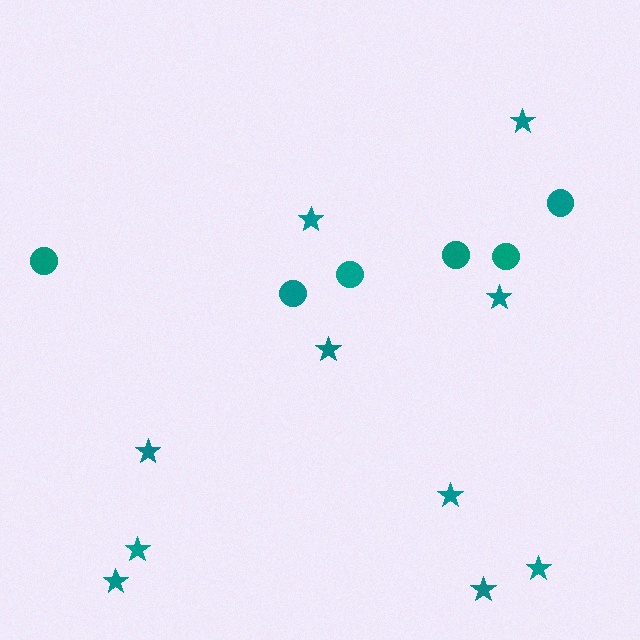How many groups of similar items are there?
There are 2 groups: one group of circles (6) and one group of stars (10).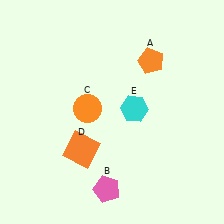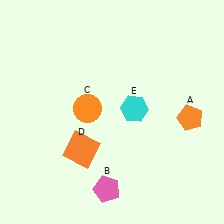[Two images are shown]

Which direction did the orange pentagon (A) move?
The orange pentagon (A) moved down.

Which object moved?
The orange pentagon (A) moved down.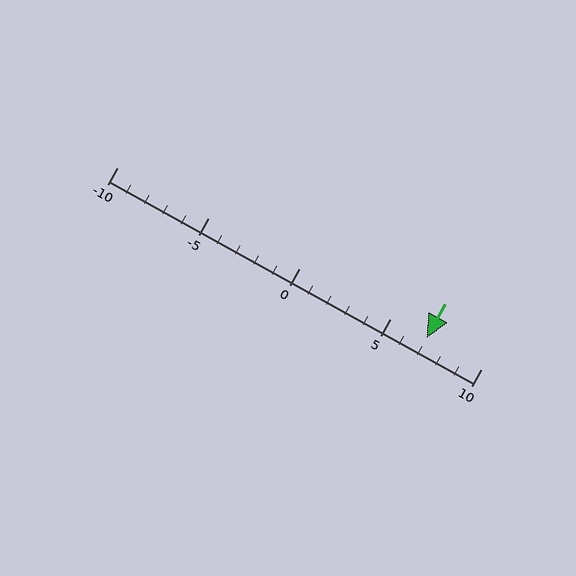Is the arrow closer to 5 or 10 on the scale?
The arrow is closer to 5.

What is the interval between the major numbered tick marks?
The major tick marks are spaced 5 units apart.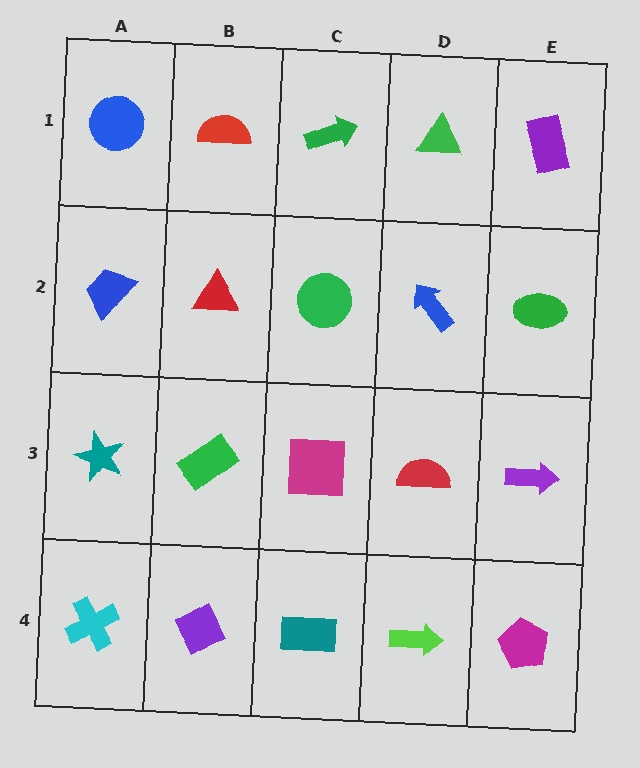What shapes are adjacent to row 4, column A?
A teal star (row 3, column A), a purple diamond (row 4, column B).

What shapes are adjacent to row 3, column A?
A blue trapezoid (row 2, column A), a cyan cross (row 4, column A), a green rectangle (row 3, column B).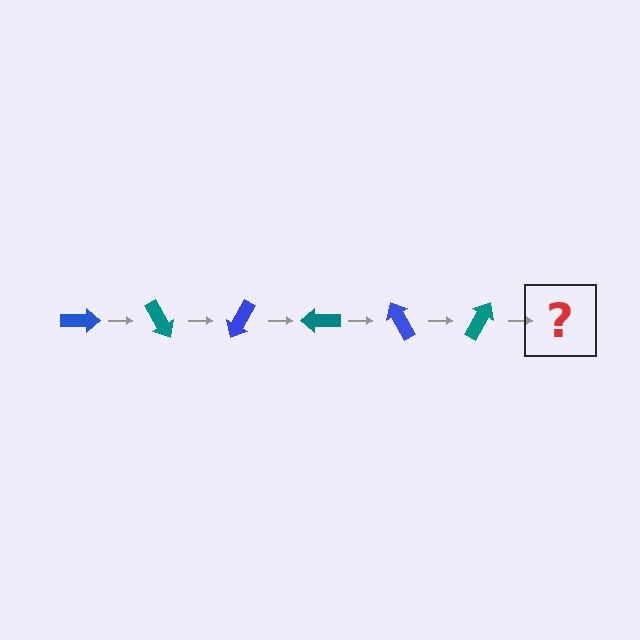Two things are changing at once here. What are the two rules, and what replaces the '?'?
The two rules are that it rotates 60 degrees each step and the color cycles through blue and teal. The '?' should be a blue arrow, rotated 360 degrees from the start.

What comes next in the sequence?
The next element should be a blue arrow, rotated 360 degrees from the start.